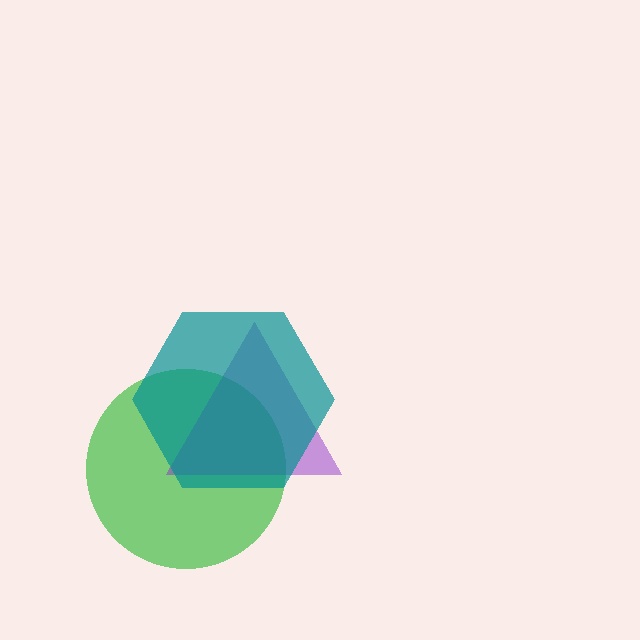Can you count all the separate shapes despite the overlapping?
Yes, there are 3 separate shapes.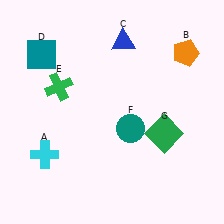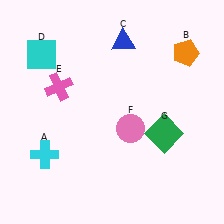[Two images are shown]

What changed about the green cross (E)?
In Image 1, E is green. In Image 2, it changed to pink.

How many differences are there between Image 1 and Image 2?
There are 3 differences between the two images.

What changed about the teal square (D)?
In Image 1, D is teal. In Image 2, it changed to cyan.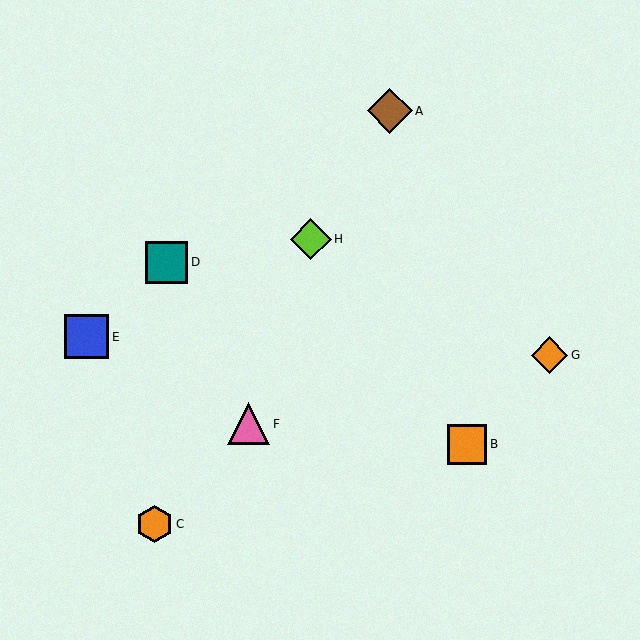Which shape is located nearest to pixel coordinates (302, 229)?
The lime diamond (labeled H) at (311, 239) is nearest to that location.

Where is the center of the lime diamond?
The center of the lime diamond is at (311, 239).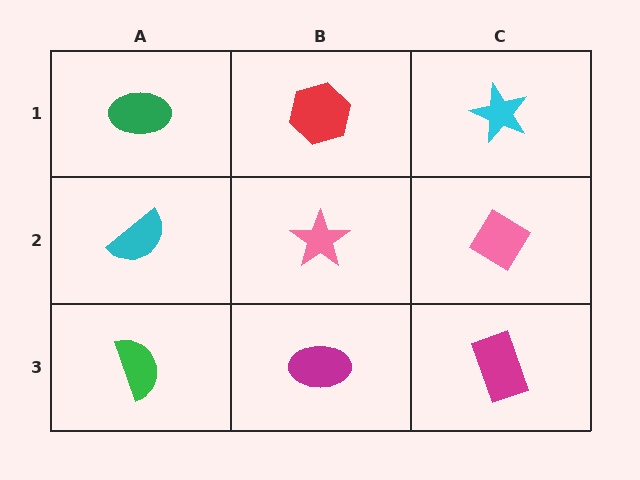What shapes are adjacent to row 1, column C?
A pink diamond (row 2, column C), a red hexagon (row 1, column B).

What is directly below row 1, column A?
A cyan semicircle.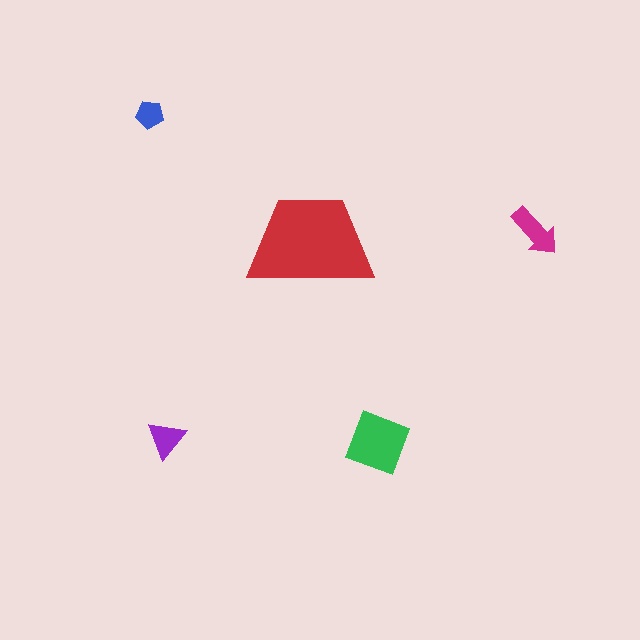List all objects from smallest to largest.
The blue pentagon, the purple triangle, the magenta arrow, the green diamond, the red trapezoid.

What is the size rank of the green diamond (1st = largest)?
2nd.